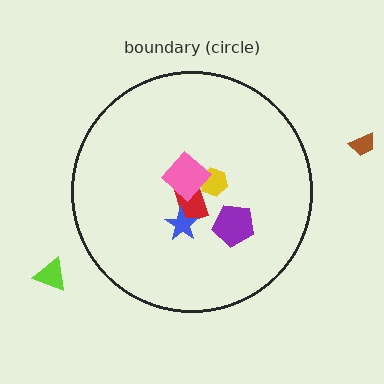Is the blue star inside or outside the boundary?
Inside.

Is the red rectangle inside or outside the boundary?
Inside.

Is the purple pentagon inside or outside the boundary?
Inside.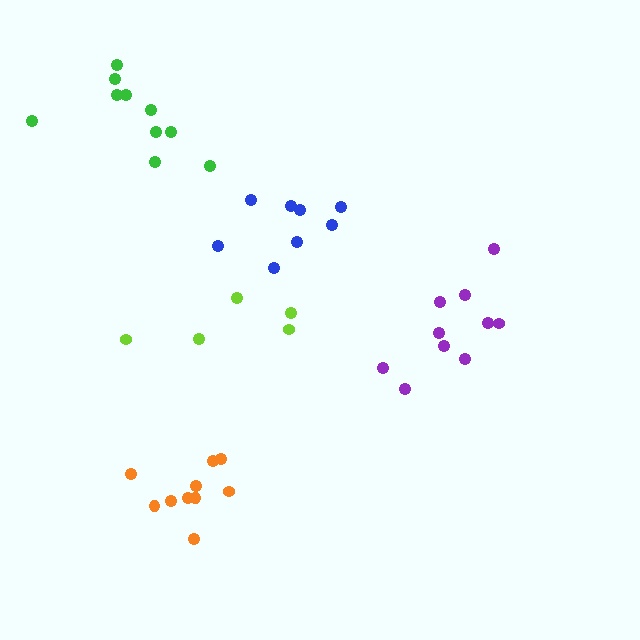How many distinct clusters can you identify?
There are 5 distinct clusters.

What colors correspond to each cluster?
The clusters are colored: blue, green, orange, purple, lime.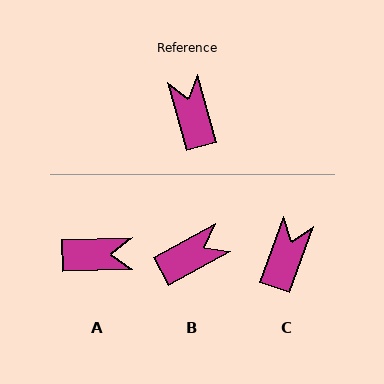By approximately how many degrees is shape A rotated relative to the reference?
Approximately 104 degrees clockwise.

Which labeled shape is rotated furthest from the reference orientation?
A, about 104 degrees away.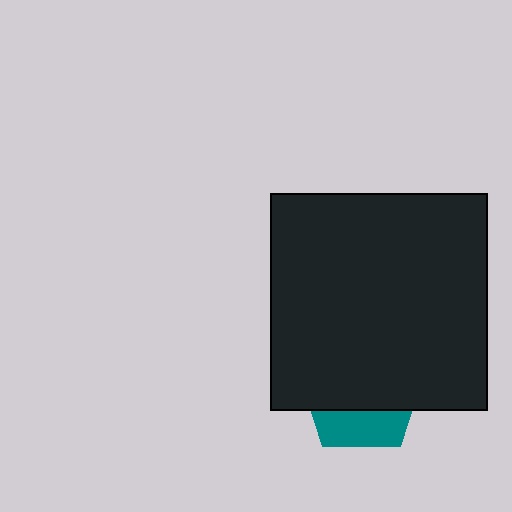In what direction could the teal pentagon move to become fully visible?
The teal pentagon could move down. That would shift it out from behind the black square entirely.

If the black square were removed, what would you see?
You would see the complete teal pentagon.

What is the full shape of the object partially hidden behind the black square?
The partially hidden object is a teal pentagon.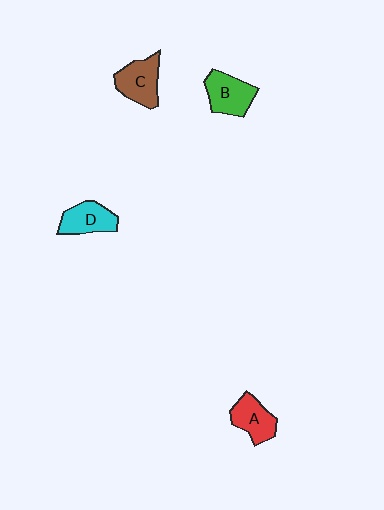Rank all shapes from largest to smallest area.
From largest to smallest: C (brown), B (green), D (cyan), A (red).